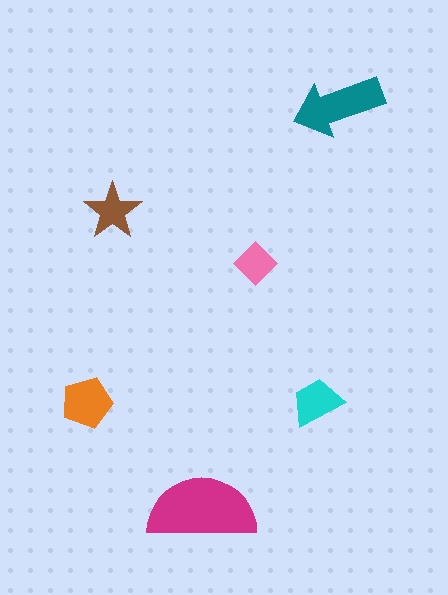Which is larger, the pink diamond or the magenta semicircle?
The magenta semicircle.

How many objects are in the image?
There are 6 objects in the image.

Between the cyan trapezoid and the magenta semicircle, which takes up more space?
The magenta semicircle.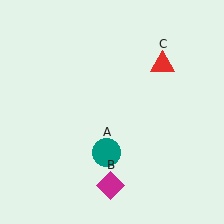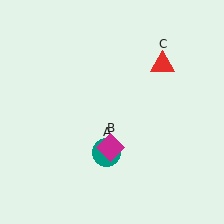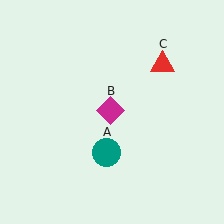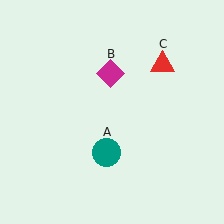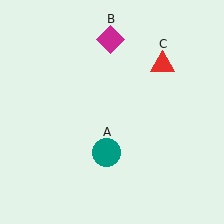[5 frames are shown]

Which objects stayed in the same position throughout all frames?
Teal circle (object A) and red triangle (object C) remained stationary.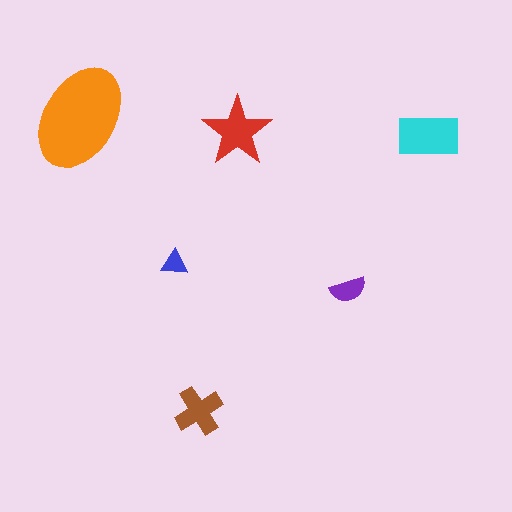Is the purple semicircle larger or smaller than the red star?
Smaller.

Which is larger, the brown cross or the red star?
The red star.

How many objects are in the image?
There are 6 objects in the image.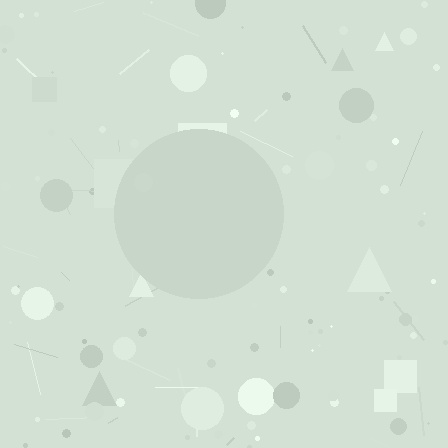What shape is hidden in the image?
A circle is hidden in the image.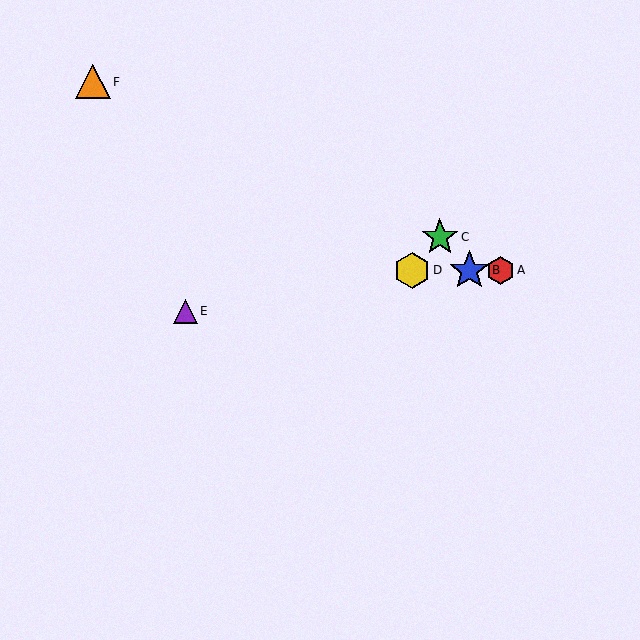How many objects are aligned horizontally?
3 objects (A, B, D) are aligned horizontally.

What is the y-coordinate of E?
Object E is at y≈311.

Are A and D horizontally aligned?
Yes, both are at y≈270.